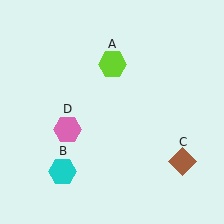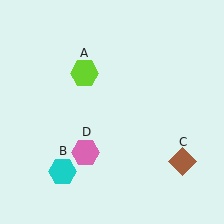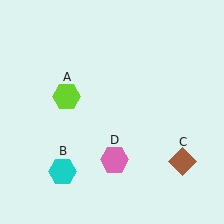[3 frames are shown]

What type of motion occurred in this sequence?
The lime hexagon (object A), pink hexagon (object D) rotated counterclockwise around the center of the scene.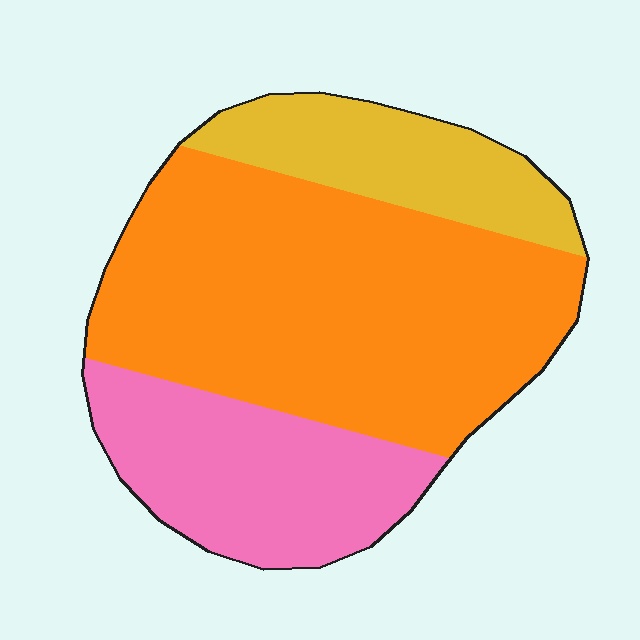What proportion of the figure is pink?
Pink covers roughly 25% of the figure.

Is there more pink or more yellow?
Pink.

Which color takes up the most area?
Orange, at roughly 55%.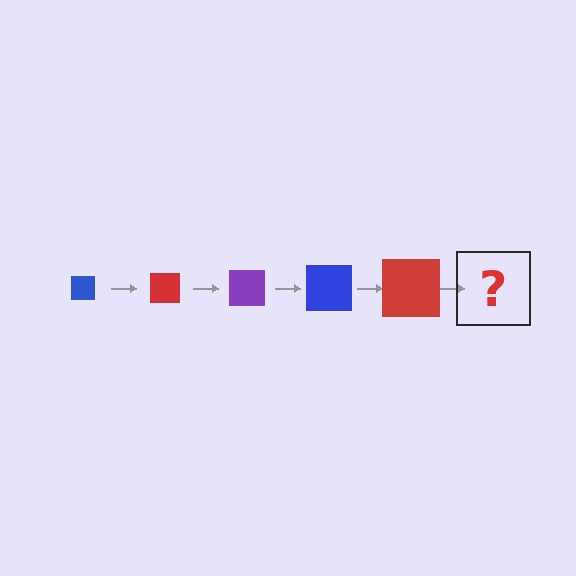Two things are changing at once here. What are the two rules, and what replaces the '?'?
The two rules are that the square grows larger each step and the color cycles through blue, red, and purple. The '?' should be a purple square, larger than the previous one.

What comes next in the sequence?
The next element should be a purple square, larger than the previous one.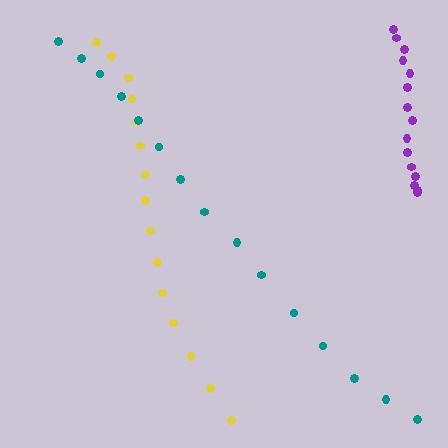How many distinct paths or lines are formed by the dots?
There are 3 distinct paths.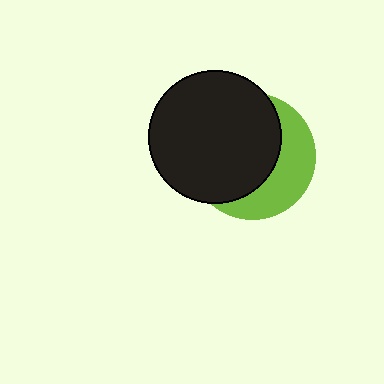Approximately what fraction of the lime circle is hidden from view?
Roughly 63% of the lime circle is hidden behind the black circle.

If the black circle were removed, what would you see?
You would see the complete lime circle.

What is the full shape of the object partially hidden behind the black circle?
The partially hidden object is a lime circle.